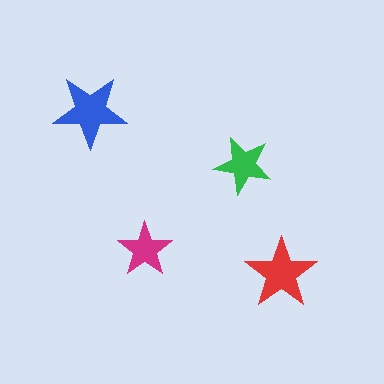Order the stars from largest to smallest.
the blue one, the red one, the green one, the magenta one.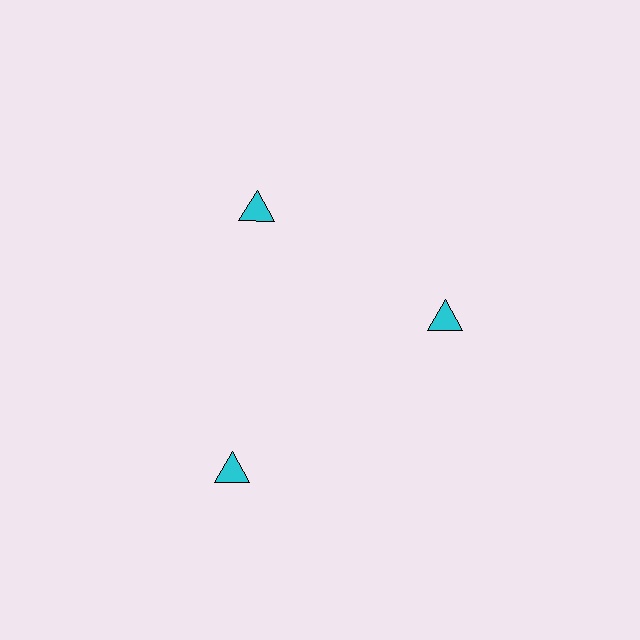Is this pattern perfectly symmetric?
No. The 3 cyan triangles are arranged in a ring, but one element near the 7 o'clock position is pushed outward from the center, breaking the 3-fold rotational symmetry.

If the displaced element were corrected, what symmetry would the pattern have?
It would have 3-fold rotational symmetry — the pattern would map onto itself every 120 degrees.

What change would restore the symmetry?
The symmetry would be restored by moving it inward, back onto the ring so that all 3 triangles sit at equal angles and equal distance from the center.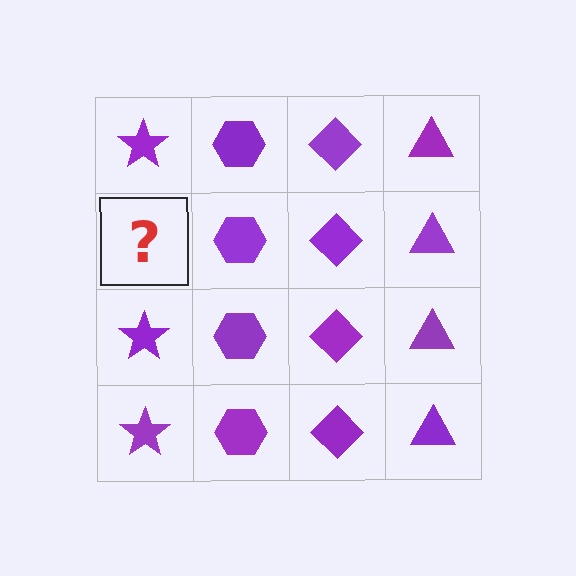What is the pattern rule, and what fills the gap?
The rule is that each column has a consistent shape. The gap should be filled with a purple star.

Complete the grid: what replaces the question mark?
The question mark should be replaced with a purple star.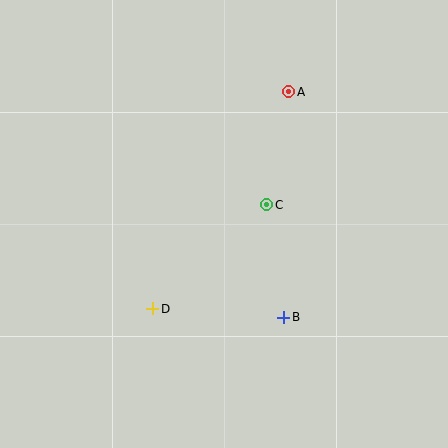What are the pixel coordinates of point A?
Point A is at (289, 92).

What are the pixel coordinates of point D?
Point D is at (153, 309).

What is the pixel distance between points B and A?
The distance between B and A is 226 pixels.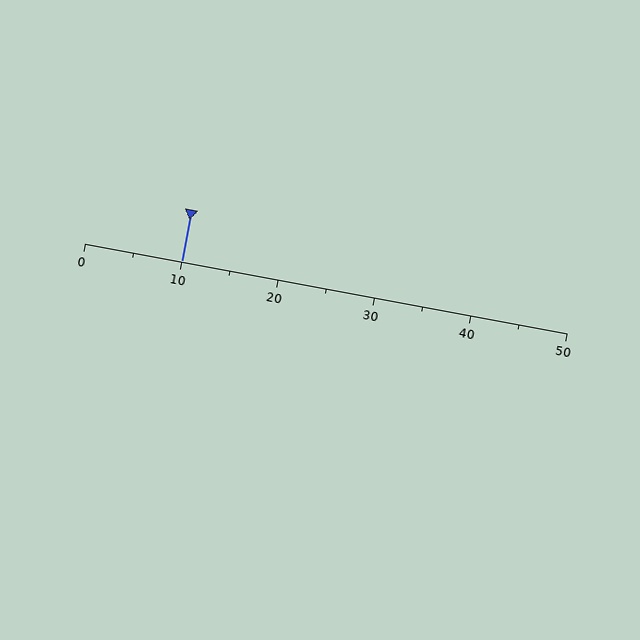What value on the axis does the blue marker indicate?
The marker indicates approximately 10.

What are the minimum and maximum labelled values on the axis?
The axis runs from 0 to 50.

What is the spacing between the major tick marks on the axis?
The major ticks are spaced 10 apart.